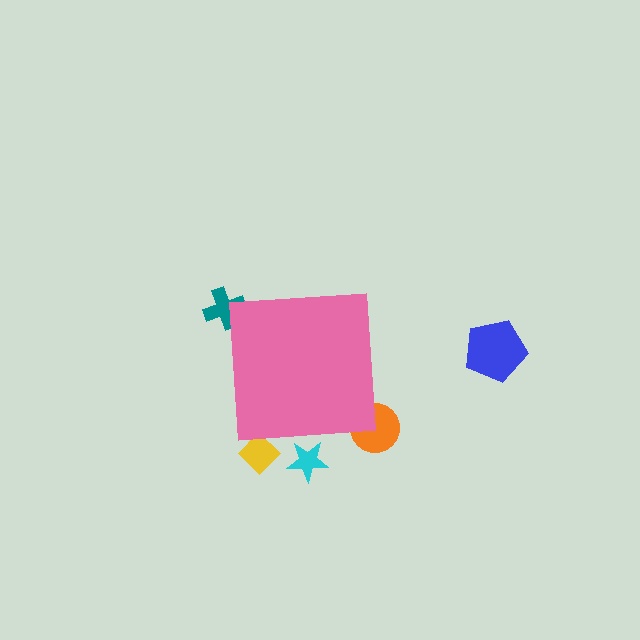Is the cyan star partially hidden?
Yes, the cyan star is partially hidden behind the pink square.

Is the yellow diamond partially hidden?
Yes, the yellow diamond is partially hidden behind the pink square.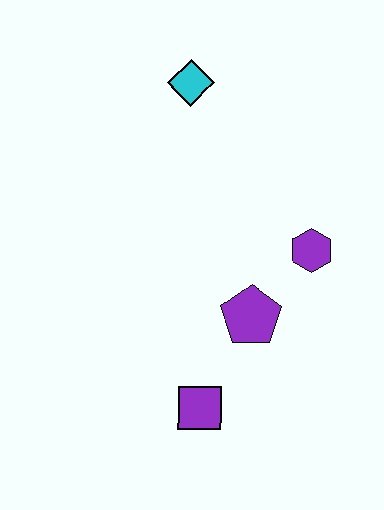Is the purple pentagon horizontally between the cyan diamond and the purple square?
No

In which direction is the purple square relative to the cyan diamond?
The purple square is below the cyan diamond.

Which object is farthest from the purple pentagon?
The cyan diamond is farthest from the purple pentagon.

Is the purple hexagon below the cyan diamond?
Yes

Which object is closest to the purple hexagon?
The purple pentagon is closest to the purple hexagon.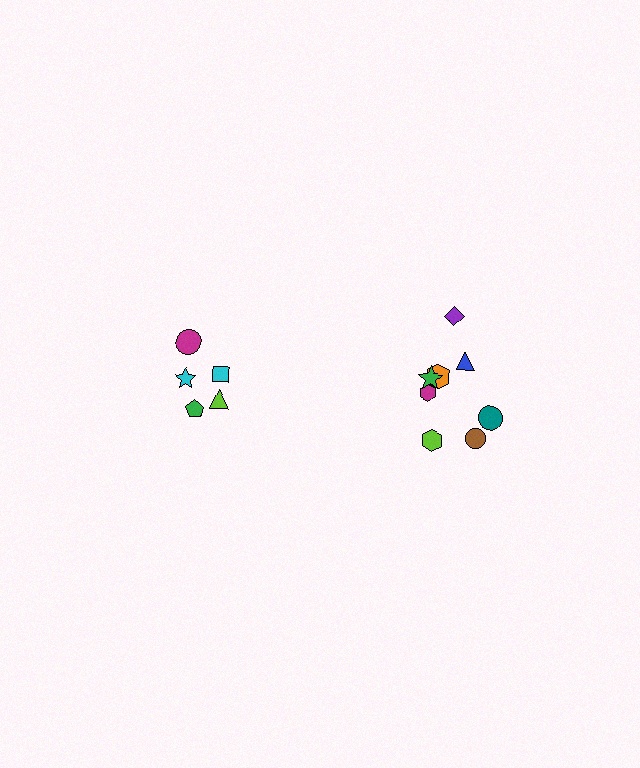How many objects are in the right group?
There are 8 objects.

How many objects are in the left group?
There are 5 objects.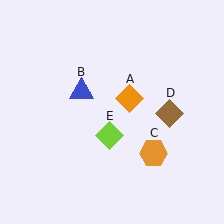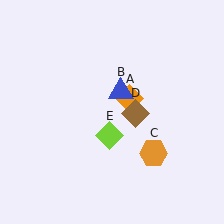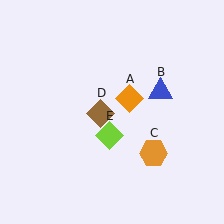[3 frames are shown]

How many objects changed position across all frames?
2 objects changed position: blue triangle (object B), brown diamond (object D).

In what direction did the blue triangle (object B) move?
The blue triangle (object B) moved right.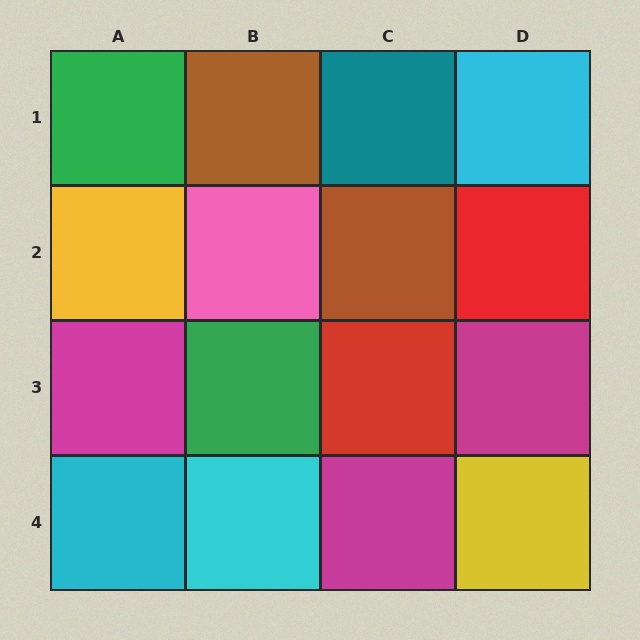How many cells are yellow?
2 cells are yellow.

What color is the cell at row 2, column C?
Brown.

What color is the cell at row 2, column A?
Yellow.